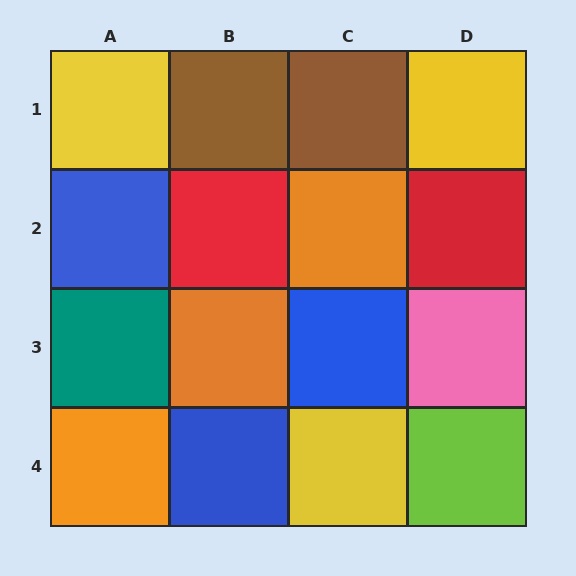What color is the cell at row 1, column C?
Brown.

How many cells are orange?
3 cells are orange.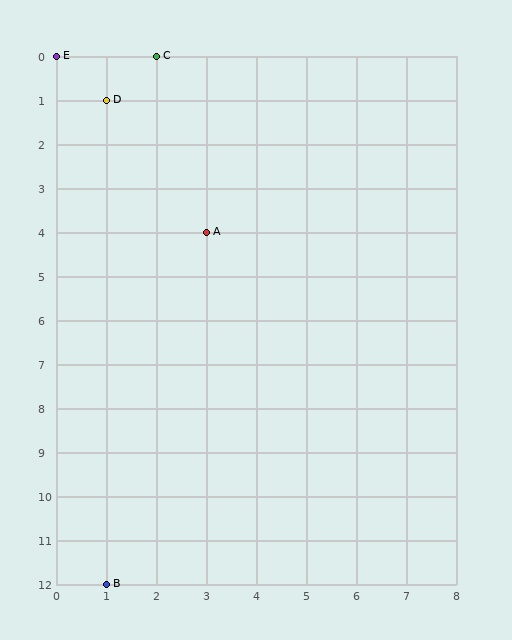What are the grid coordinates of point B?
Point B is at grid coordinates (1, 12).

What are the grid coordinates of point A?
Point A is at grid coordinates (3, 4).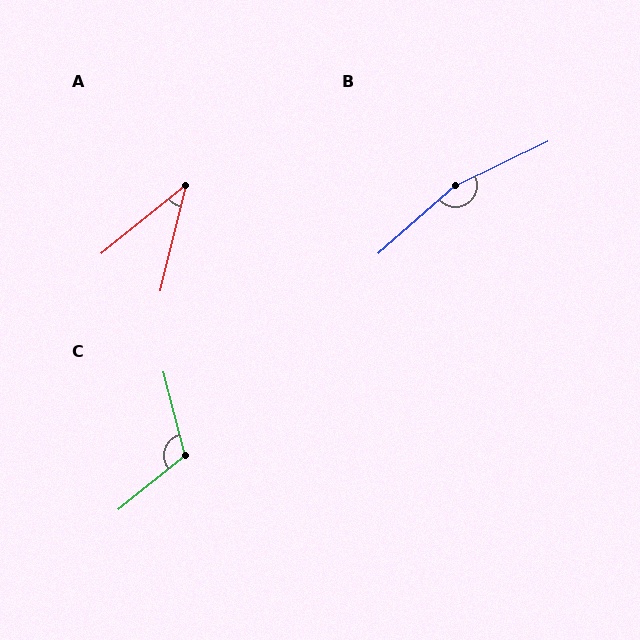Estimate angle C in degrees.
Approximately 115 degrees.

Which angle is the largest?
B, at approximately 164 degrees.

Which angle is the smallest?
A, at approximately 37 degrees.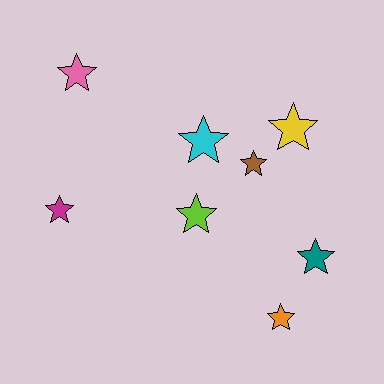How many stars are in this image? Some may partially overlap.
There are 8 stars.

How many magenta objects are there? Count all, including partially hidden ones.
There is 1 magenta object.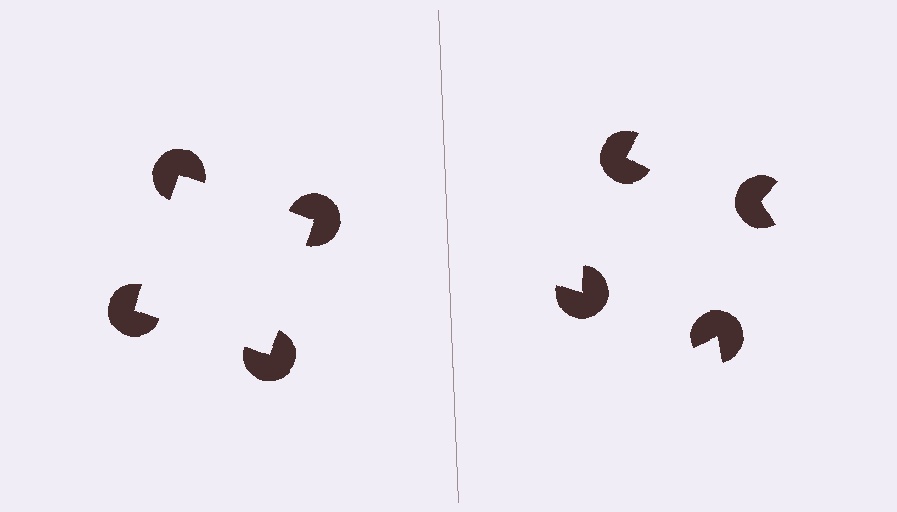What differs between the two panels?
The pac-man discs are positioned identically on both sides; only the wedge orientations differ. On the left they align to a square; on the right they are misaligned.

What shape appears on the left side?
An illusory square.